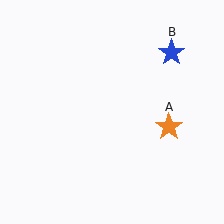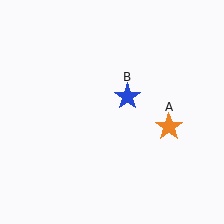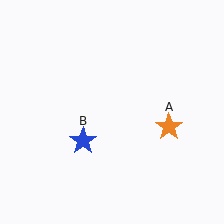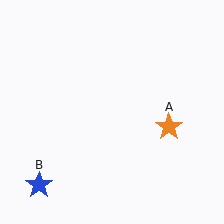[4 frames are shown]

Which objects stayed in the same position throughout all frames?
Orange star (object A) remained stationary.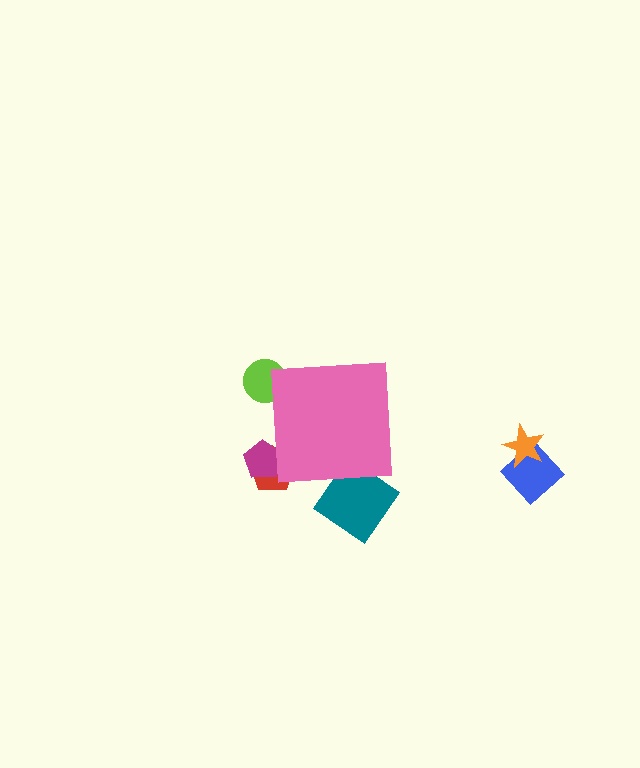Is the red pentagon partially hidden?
Yes, the red pentagon is partially hidden behind the pink square.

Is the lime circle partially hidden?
Yes, the lime circle is partially hidden behind the pink square.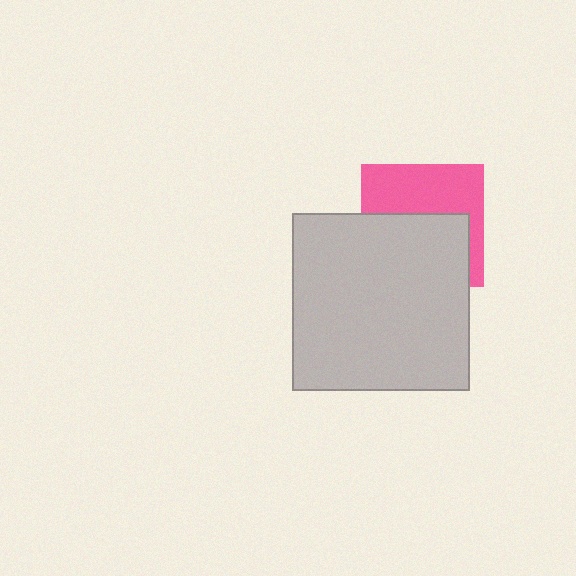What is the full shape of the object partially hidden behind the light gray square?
The partially hidden object is a pink square.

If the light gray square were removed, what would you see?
You would see the complete pink square.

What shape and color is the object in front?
The object in front is a light gray square.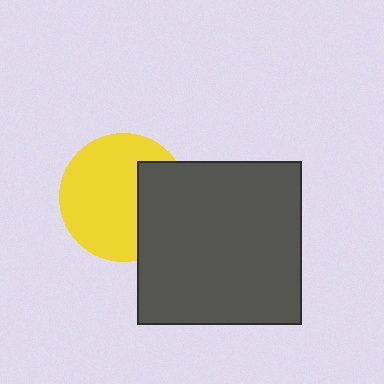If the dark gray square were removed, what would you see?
You would see the complete yellow circle.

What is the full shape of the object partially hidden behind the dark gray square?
The partially hidden object is a yellow circle.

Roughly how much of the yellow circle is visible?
Most of it is visible (roughly 69%).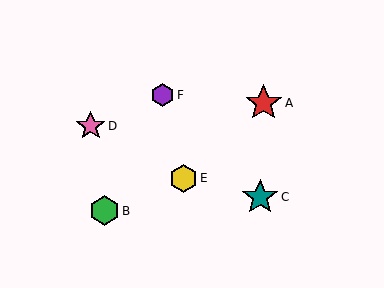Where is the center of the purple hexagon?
The center of the purple hexagon is at (162, 95).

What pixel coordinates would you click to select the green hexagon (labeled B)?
Click at (104, 211) to select the green hexagon B.